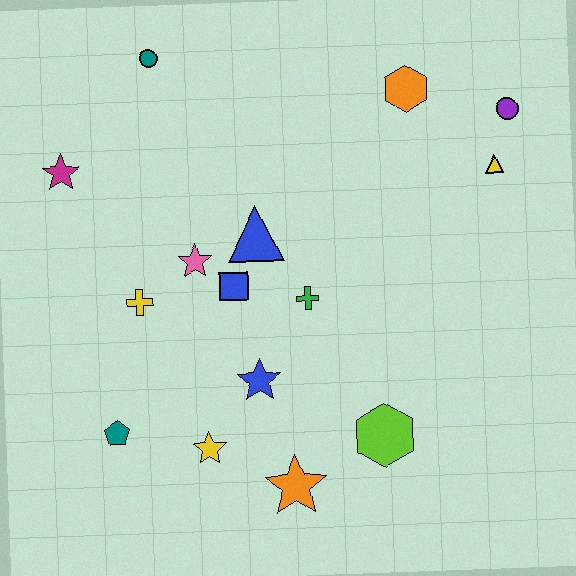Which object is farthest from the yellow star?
The purple circle is farthest from the yellow star.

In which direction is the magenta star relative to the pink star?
The magenta star is to the left of the pink star.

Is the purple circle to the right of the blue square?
Yes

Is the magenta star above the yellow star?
Yes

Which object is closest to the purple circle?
The yellow triangle is closest to the purple circle.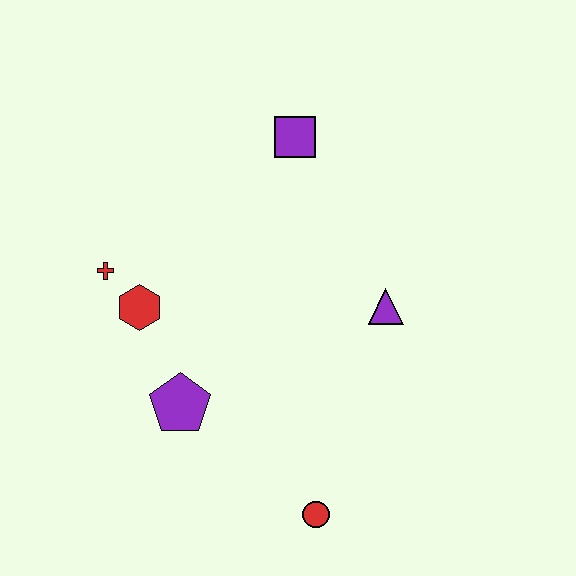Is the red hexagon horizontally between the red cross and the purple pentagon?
Yes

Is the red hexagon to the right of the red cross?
Yes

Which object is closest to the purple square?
The purple triangle is closest to the purple square.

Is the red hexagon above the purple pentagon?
Yes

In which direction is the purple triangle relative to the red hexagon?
The purple triangle is to the right of the red hexagon.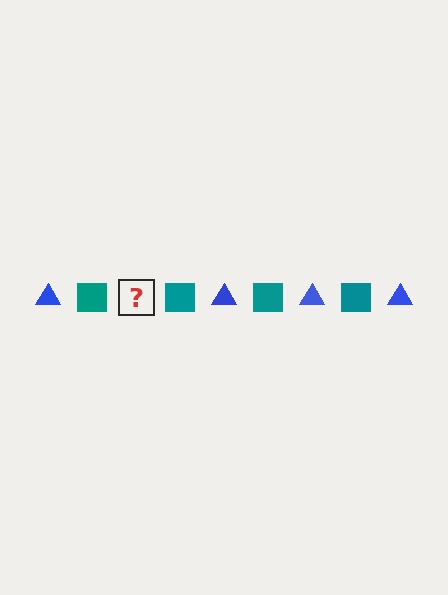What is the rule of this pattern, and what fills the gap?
The rule is that the pattern alternates between blue triangle and teal square. The gap should be filled with a blue triangle.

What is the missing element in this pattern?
The missing element is a blue triangle.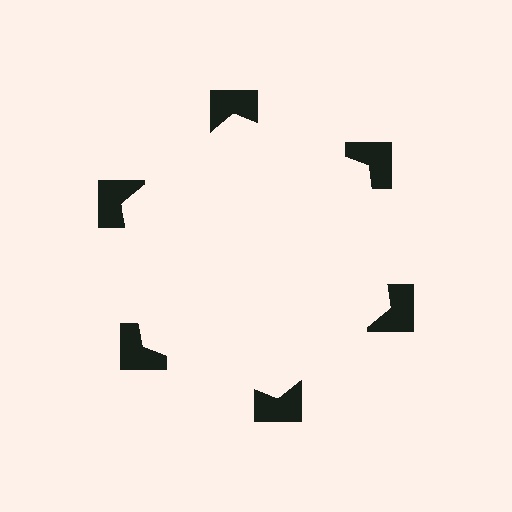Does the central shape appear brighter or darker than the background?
It typically appears slightly brighter than the background, even though no actual brightness change is drawn.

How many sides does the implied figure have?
6 sides.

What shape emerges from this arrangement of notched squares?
An illusory hexagon — its edges are inferred from the aligned wedge cuts in the notched squares, not physically drawn.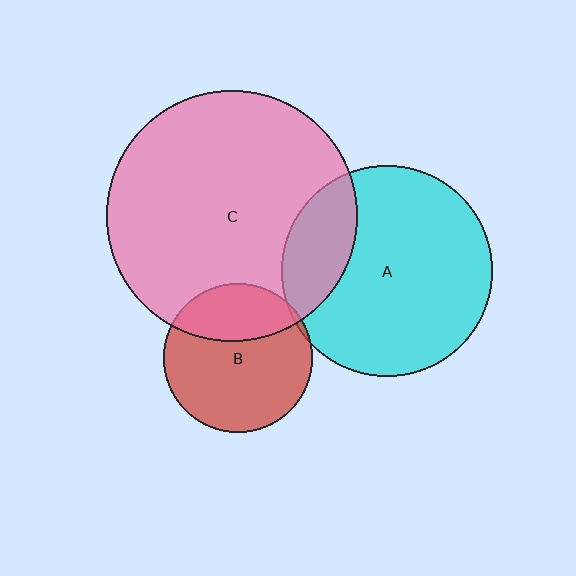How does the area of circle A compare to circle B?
Approximately 2.0 times.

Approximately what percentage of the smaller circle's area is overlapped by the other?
Approximately 20%.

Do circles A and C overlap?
Yes.